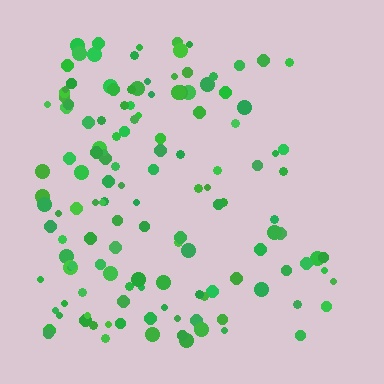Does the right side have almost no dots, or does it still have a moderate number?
Still a moderate number, just noticeably fewer than the left.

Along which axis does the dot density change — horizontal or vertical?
Horizontal.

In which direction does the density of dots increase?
From right to left, with the left side densest.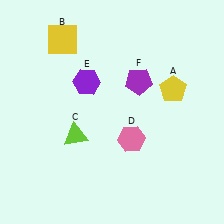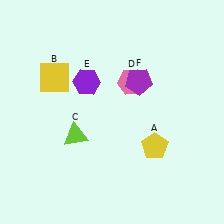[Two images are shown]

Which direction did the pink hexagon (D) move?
The pink hexagon (D) moved up.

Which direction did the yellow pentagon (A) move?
The yellow pentagon (A) moved down.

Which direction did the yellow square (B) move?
The yellow square (B) moved down.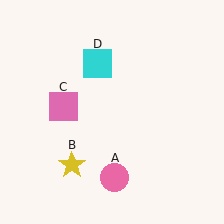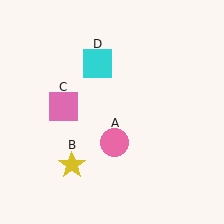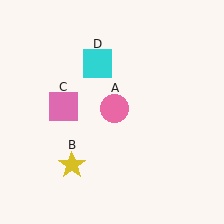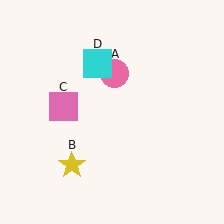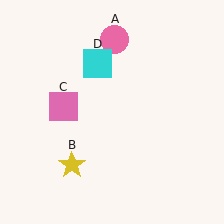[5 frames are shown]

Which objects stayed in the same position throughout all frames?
Yellow star (object B) and pink square (object C) and cyan square (object D) remained stationary.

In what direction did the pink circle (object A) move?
The pink circle (object A) moved up.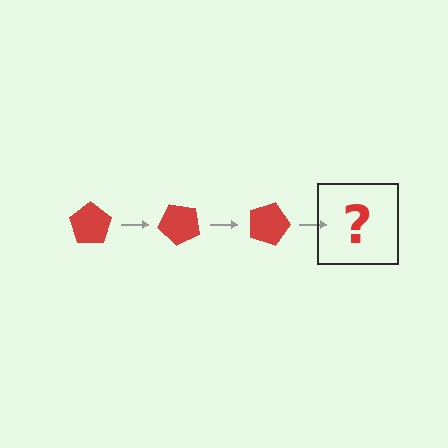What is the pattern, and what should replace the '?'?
The pattern is that the pentagon rotates 45 degrees each step. The '?' should be a red pentagon rotated 135 degrees.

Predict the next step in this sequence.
The next step is a red pentagon rotated 135 degrees.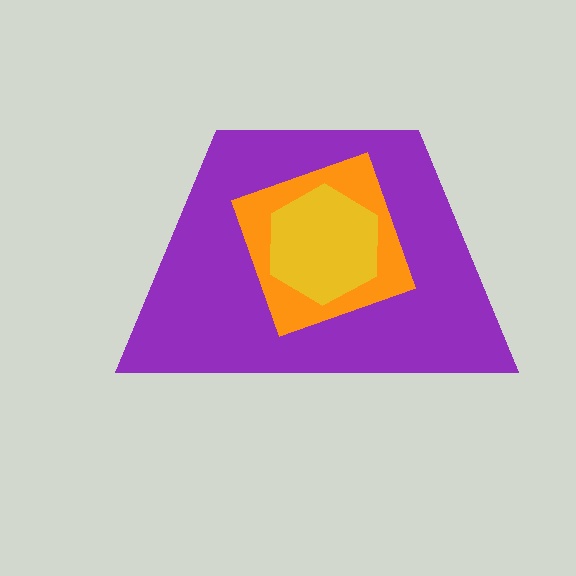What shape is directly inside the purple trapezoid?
The orange square.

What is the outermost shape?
The purple trapezoid.